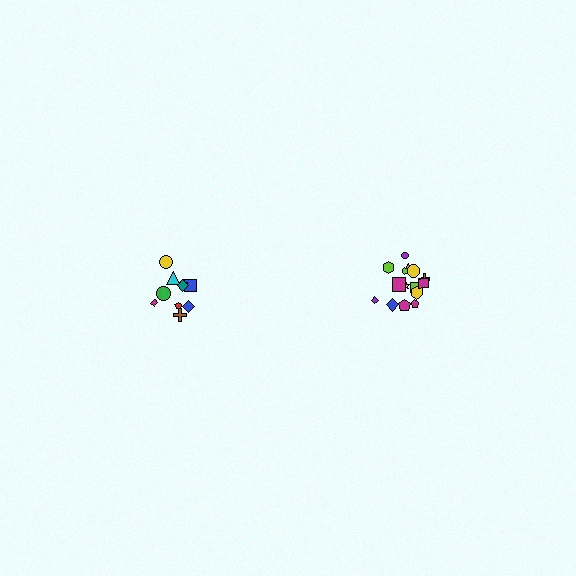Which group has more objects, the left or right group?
The right group.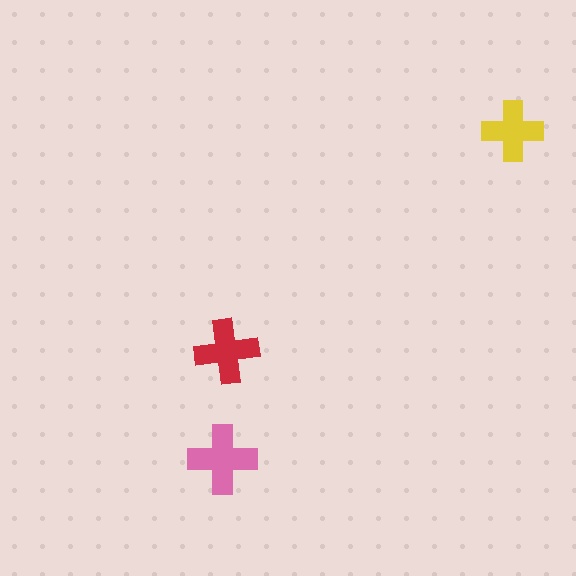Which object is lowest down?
The pink cross is bottommost.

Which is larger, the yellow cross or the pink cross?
The pink one.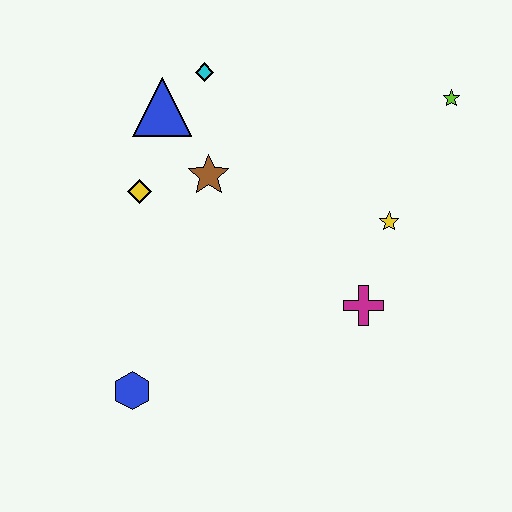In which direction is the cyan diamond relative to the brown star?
The cyan diamond is above the brown star.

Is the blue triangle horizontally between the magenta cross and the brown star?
No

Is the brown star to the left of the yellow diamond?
No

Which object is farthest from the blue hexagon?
The lime star is farthest from the blue hexagon.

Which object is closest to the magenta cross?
The yellow star is closest to the magenta cross.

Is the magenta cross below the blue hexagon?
No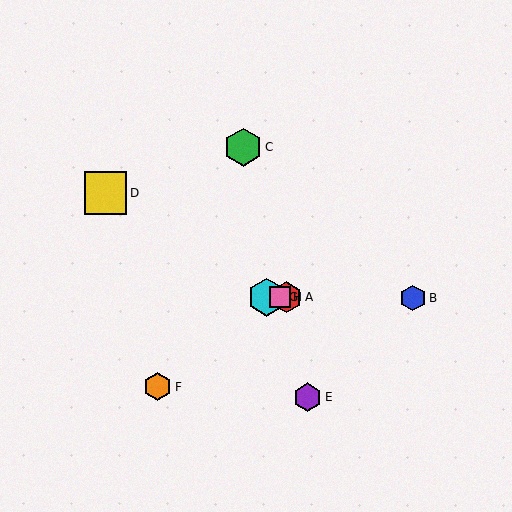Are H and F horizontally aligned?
No, H is at y≈297 and F is at y≈387.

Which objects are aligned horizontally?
Objects A, B, G, H are aligned horizontally.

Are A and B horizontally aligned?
Yes, both are at y≈297.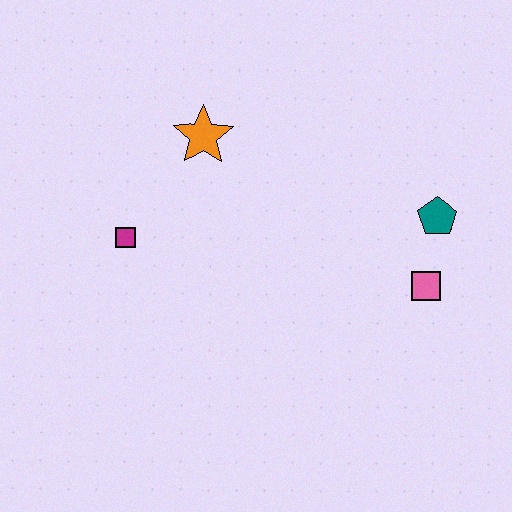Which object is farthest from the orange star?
The pink square is farthest from the orange star.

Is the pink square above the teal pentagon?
No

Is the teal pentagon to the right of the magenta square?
Yes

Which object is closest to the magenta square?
The orange star is closest to the magenta square.